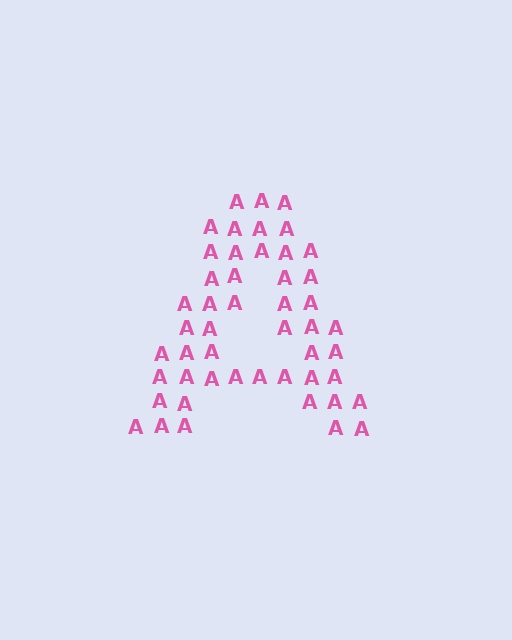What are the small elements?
The small elements are letter A's.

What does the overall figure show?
The overall figure shows the letter A.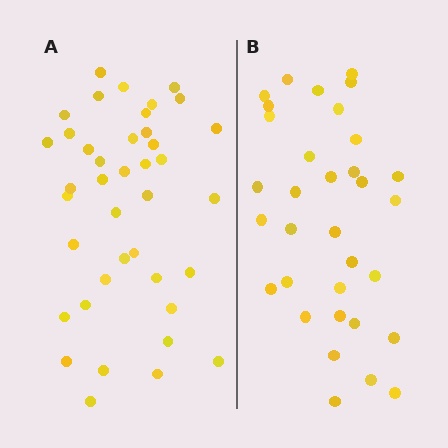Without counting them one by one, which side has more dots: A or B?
Region A (the left region) has more dots.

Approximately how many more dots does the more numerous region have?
Region A has roughly 8 or so more dots than region B.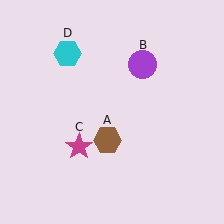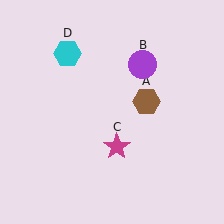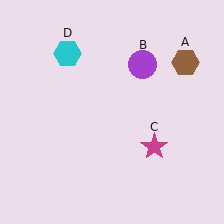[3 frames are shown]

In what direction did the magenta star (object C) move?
The magenta star (object C) moved right.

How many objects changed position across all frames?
2 objects changed position: brown hexagon (object A), magenta star (object C).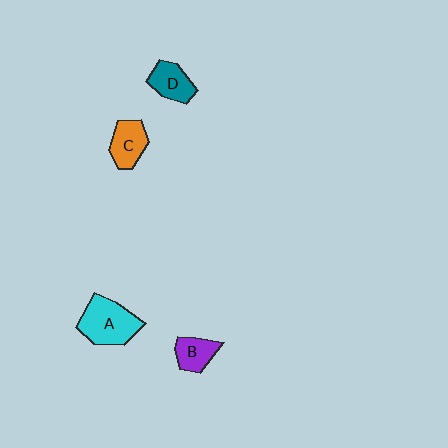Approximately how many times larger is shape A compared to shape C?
Approximately 1.6 times.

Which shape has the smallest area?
Shape B (purple).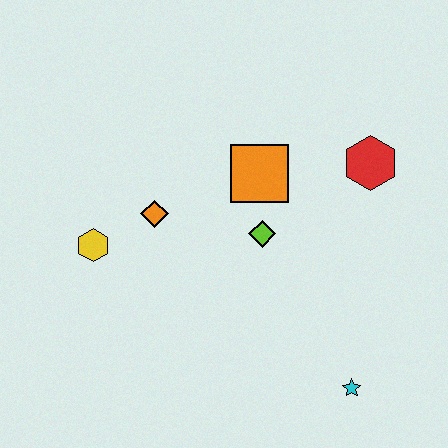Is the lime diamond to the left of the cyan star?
Yes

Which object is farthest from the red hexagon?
The yellow hexagon is farthest from the red hexagon.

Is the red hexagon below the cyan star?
No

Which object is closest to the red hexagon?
The orange square is closest to the red hexagon.